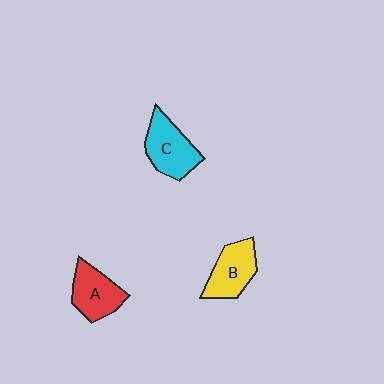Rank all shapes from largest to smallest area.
From largest to smallest: C (cyan), B (yellow), A (red).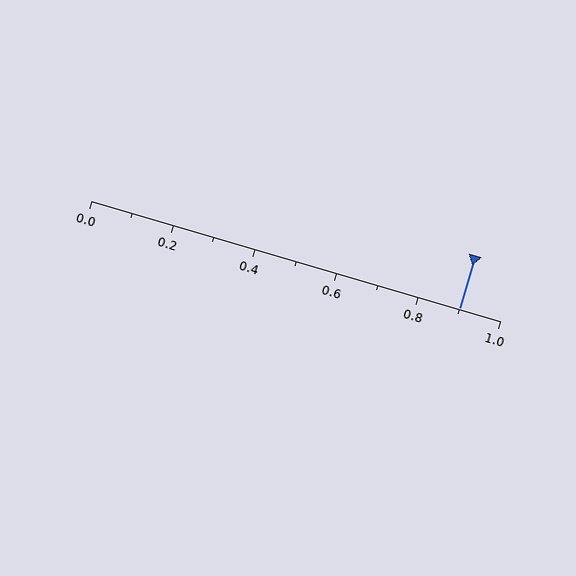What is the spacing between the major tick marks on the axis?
The major ticks are spaced 0.2 apart.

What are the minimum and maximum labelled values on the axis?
The axis runs from 0.0 to 1.0.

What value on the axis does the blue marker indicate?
The marker indicates approximately 0.9.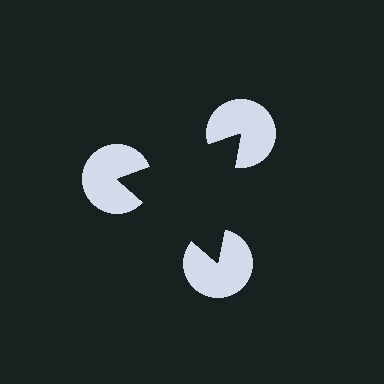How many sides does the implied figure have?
3 sides.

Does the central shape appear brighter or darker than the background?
It typically appears slightly darker than the background, even though no actual brightness change is drawn.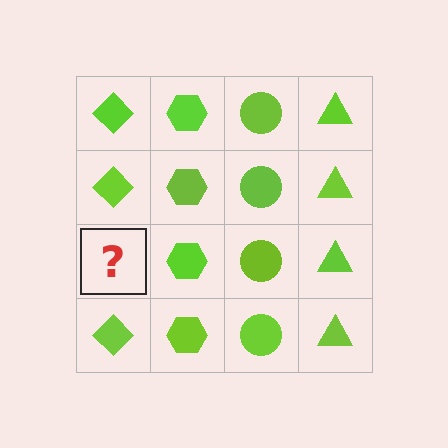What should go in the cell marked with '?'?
The missing cell should contain a lime diamond.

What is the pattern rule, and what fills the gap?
The rule is that each column has a consistent shape. The gap should be filled with a lime diamond.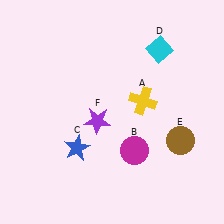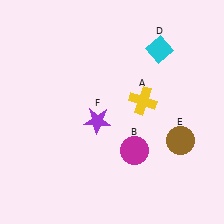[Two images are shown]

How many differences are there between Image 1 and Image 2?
There is 1 difference between the two images.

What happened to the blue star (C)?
The blue star (C) was removed in Image 2. It was in the bottom-left area of Image 1.